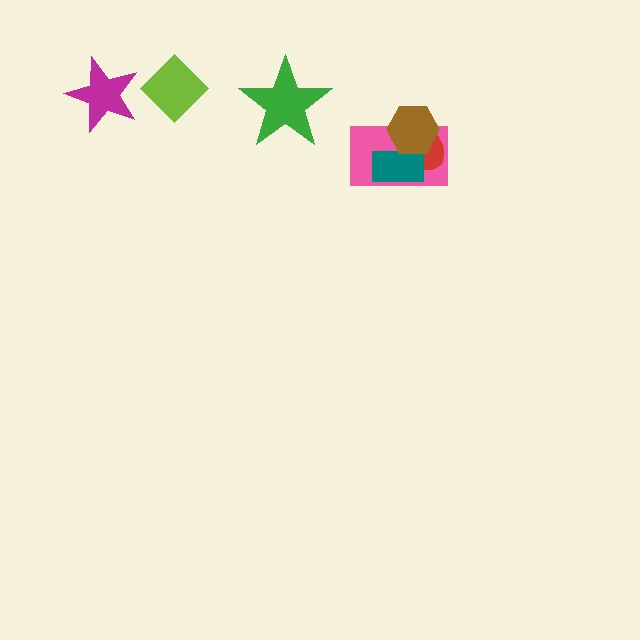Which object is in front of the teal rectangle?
The brown hexagon is in front of the teal rectangle.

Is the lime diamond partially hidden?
No, no other shape covers it.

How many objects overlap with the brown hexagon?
3 objects overlap with the brown hexagon.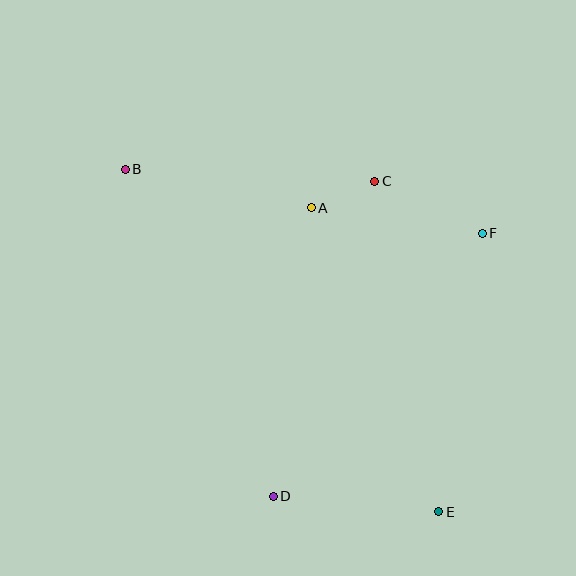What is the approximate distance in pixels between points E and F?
The distance between E and F is approximately 282 pixels.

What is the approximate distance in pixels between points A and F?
The distance between A and F is approximately 173 pixels.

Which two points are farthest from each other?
Points B and E are farthest from each other.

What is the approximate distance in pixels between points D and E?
The distance between D and E is approximately 167 pixels.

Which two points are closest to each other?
Points A and C are closest to each other.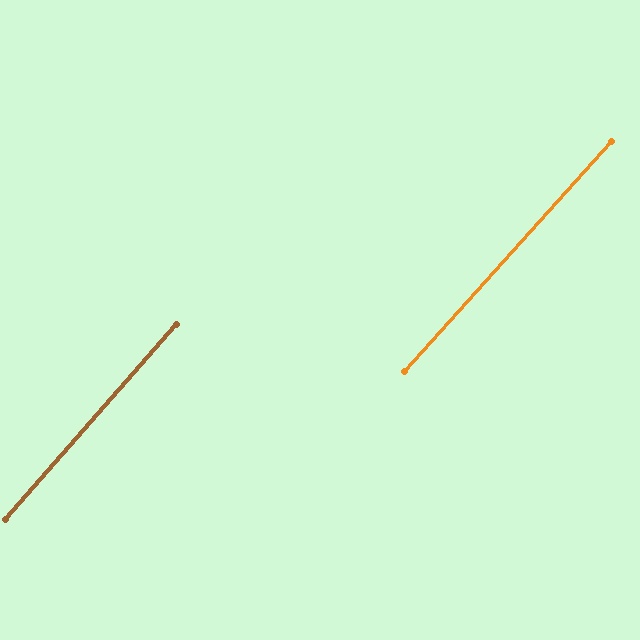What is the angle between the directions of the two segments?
Approximately 1 degree.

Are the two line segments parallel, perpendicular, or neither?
Parallel — their directions differ by only 0.8°.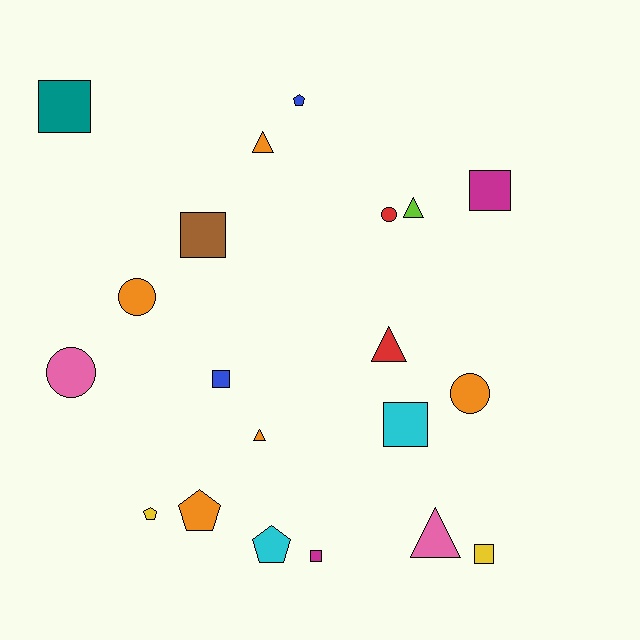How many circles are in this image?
There are 4 circles.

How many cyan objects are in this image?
There are 2 cyan objects.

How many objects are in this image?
There are 20 objects.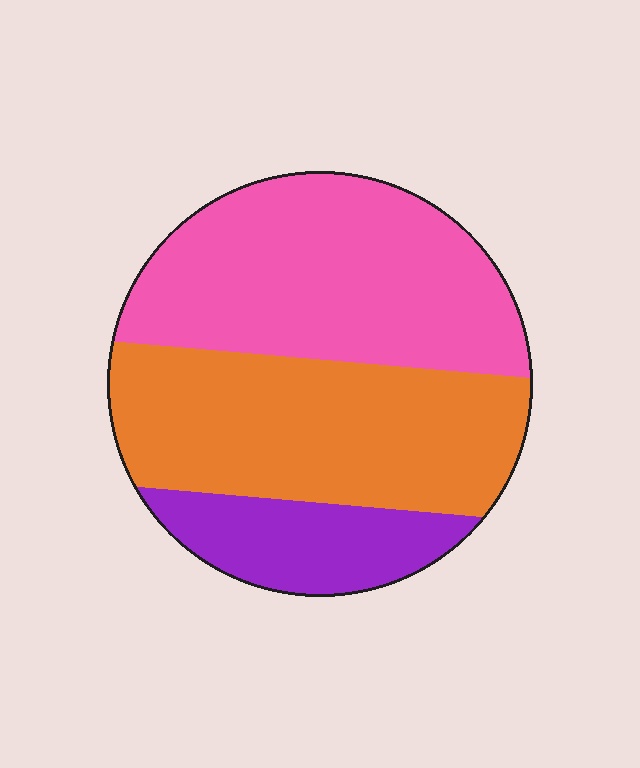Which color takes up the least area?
Purple, at roughly 15%.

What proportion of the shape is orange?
Orange covers 41% of the shape.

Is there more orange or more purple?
Orange.